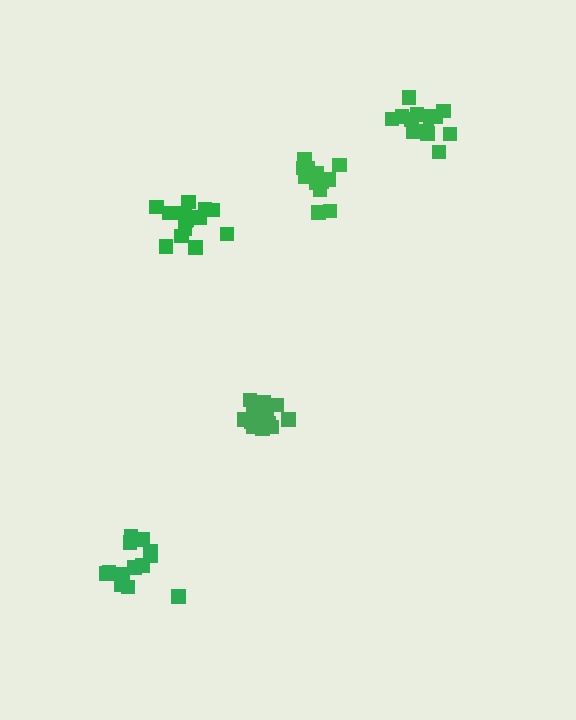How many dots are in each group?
Group 1: 15 dots, Group 2: 16 dots, Group 3: 14 dots, Group 4: 13 dots, Group 5: 12 dots (70 total).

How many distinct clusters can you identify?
There are 5 distinct clusters.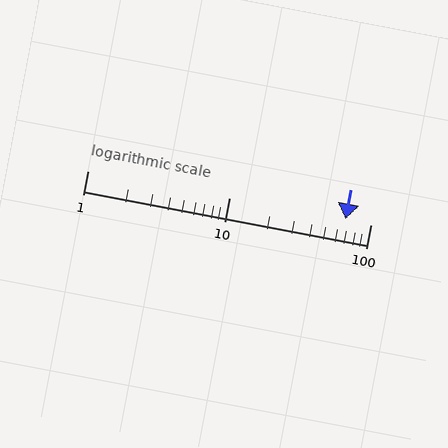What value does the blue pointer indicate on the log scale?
The pointer indicates approximately 67.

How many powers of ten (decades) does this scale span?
The scale spans 2 decades, from 1 to 100.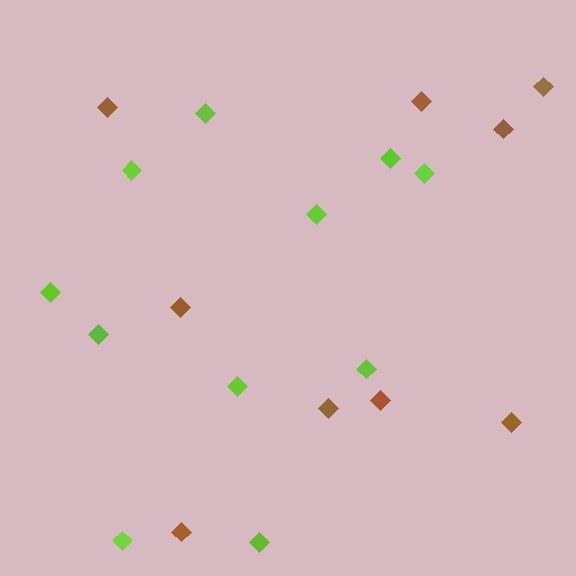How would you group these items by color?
There are 2 groups: one group of lime diamonds (11) and one group of brown diamonds (9).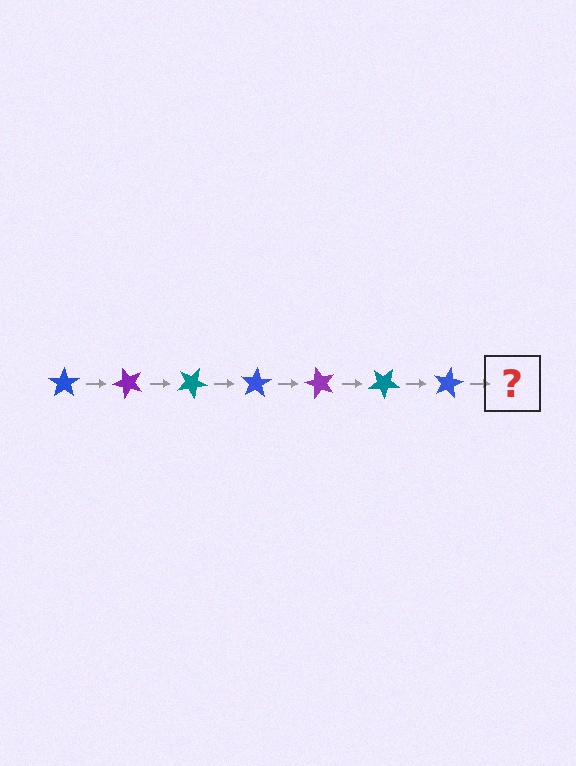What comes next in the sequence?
The next element should be a purple star, rotated 350 degrees from the start.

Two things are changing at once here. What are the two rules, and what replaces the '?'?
The two rules are that it rotates 50 degrees each step and the color cycles through blue, purple, and teal. The '?' should be a purple star, rotated 350 degrees from the start.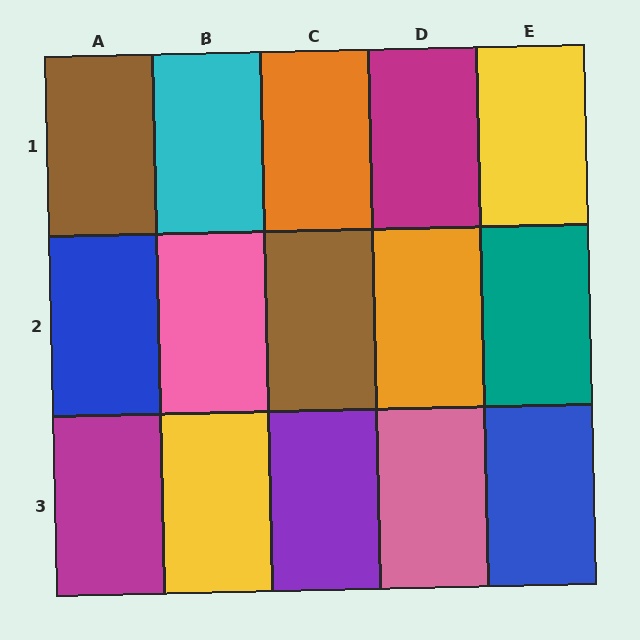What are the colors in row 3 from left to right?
Magenta, yellow, purple, pink, blue.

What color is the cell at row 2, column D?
Orange.